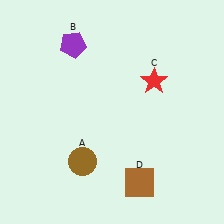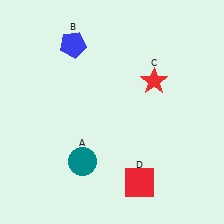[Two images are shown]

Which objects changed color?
A changed from brown to teal. B changed from purple to blue. D changed from brown to red.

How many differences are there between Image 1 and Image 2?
There are 3 differences between the two images.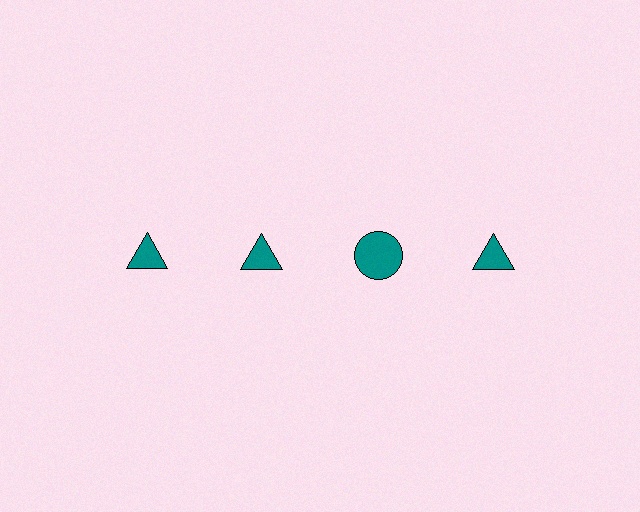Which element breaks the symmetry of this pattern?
The teal circle in the top row, center column breaks the symmetry. All other shapes are teal triangles.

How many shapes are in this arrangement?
There are 4 shapes arranged in a grid pattern.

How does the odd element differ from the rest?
It has a different shape: circle instead of triangle.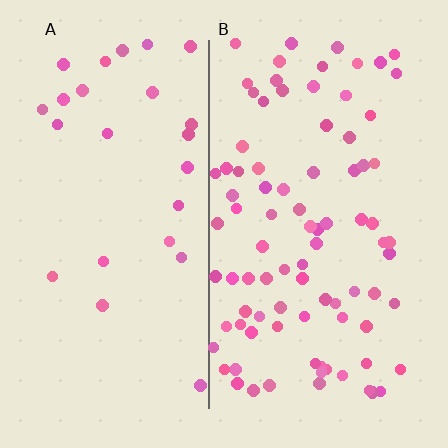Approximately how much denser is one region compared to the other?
Approximately 3.2× — region B over region A.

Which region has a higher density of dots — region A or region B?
B (the right).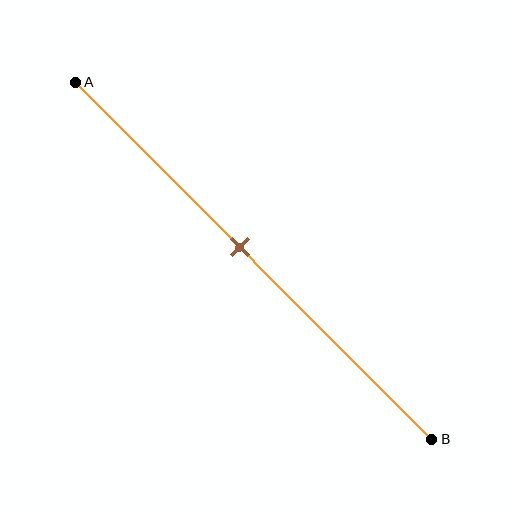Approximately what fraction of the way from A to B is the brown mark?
The brown mark is approximately 45% of the way from A to B.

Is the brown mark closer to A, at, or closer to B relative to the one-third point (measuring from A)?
The brown mark is closer to point B than the one-third point of segment AB.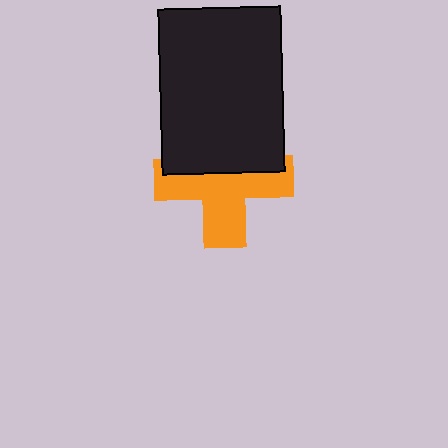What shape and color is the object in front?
The object in front is a black rectangle.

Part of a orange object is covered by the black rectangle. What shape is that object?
It is a cross.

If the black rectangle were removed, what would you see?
You would see the complete orange cross.